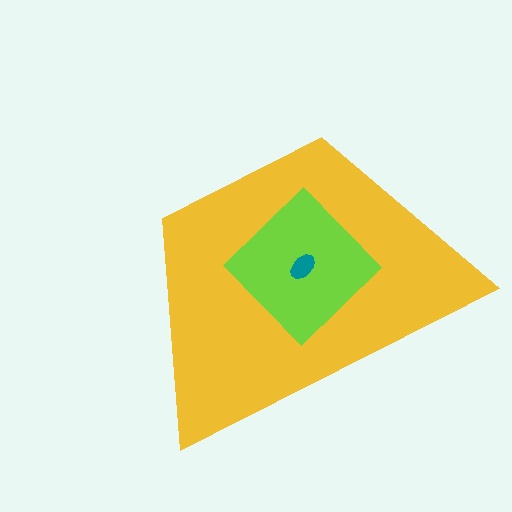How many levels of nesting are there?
3.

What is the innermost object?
The teal ellipse.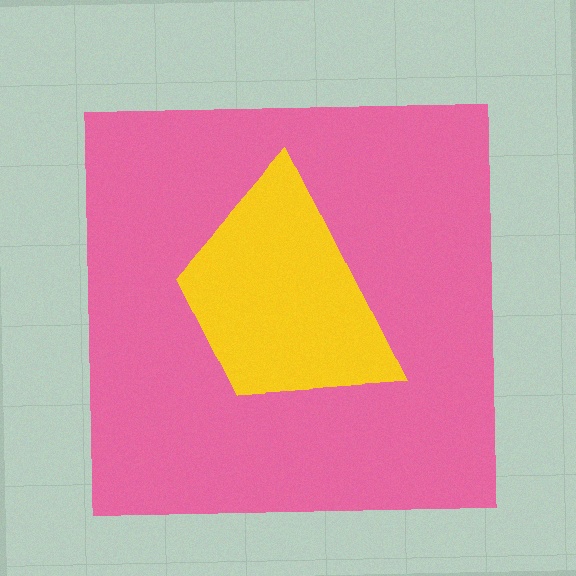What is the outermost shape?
The pink square.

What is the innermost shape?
The yellow trapezoid.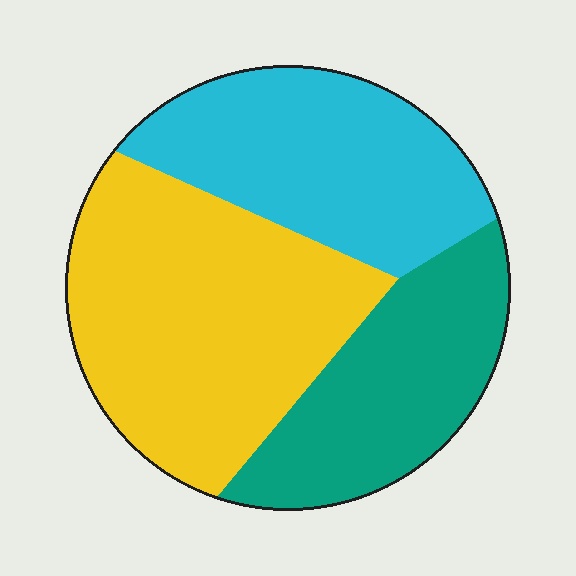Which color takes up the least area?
Teal, at roughly 25%.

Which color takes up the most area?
Yellow, at roughly 45%.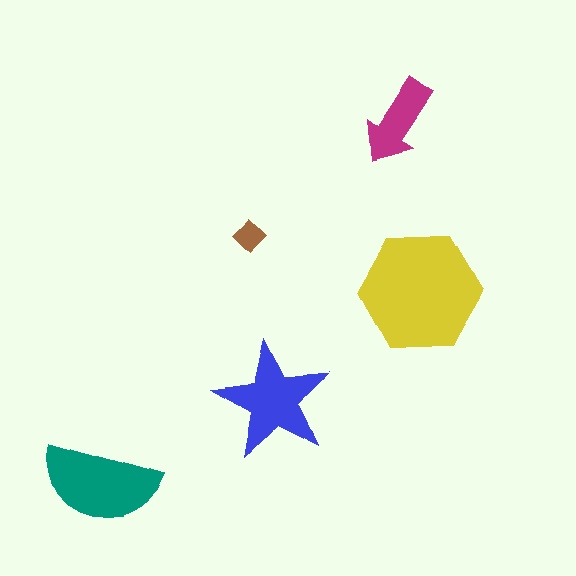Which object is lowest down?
The teal semicircle is bottommost.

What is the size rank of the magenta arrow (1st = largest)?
4th.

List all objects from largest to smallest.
The yellow hexagon, the teal semicircle, the blue star, the magenta arrow, the brown diamond.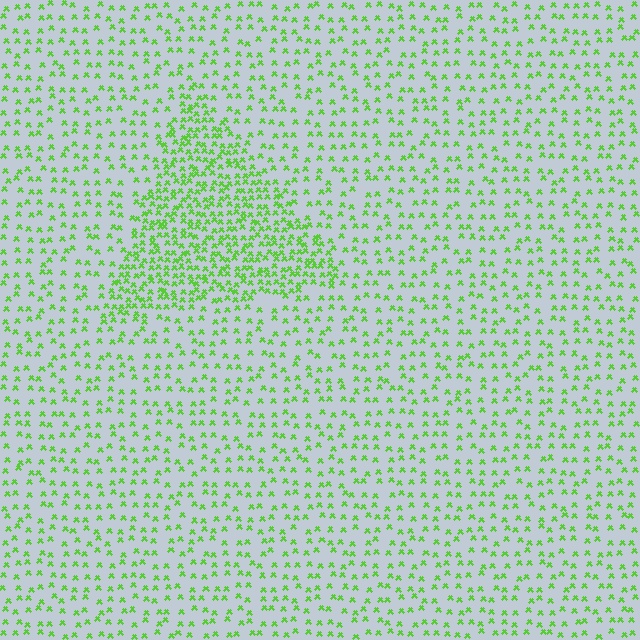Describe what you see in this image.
The image contains small lime elements arranged at two different densities. A triangle-shaped region is visible where the elements are more densely packed than the surrounding area.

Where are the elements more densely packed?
The elements are more densely packed inside the triangle boundary.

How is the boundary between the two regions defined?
The boundary is defined by a change in element density (approximately 2.3x ratio). All elements are the same color, size, and shape.